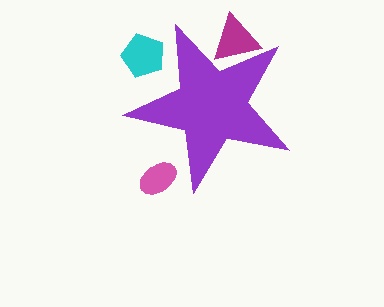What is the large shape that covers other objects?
A purple star.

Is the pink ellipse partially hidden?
Yes, the pink ellipse is partially hidden behind the purple star.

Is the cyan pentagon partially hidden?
Yes, the cyan pentagon is partially hidden behind the purple star.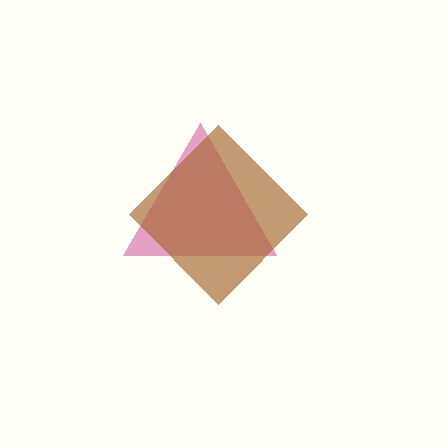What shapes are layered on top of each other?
The layered shapes are: a magenta triangle, a brown diamond.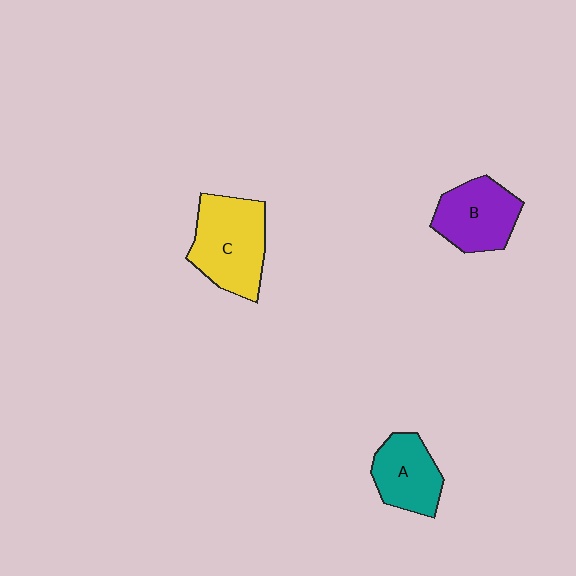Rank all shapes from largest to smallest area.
From largest to smallest: C (yellow), B (purple), A (teal).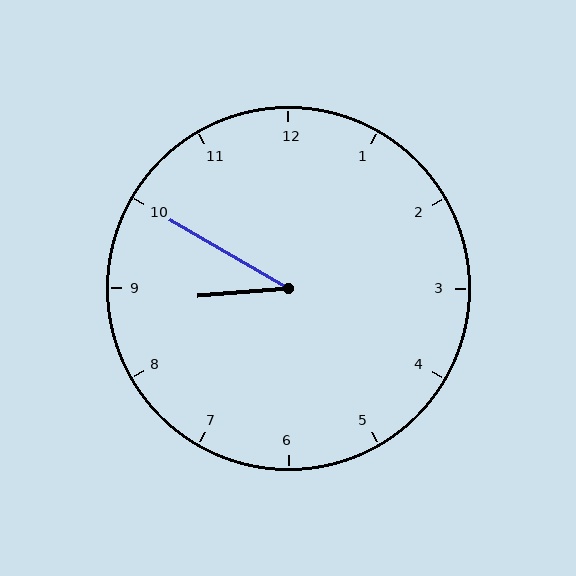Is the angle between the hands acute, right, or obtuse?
It is acute.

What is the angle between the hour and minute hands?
Approximately 35 degrees.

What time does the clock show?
8:50.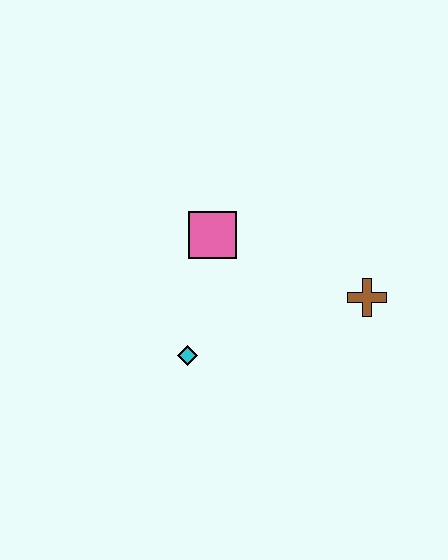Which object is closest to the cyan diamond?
The pink square is closest to the cyan diamond.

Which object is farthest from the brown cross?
The cyan diamond is farthest from the brown cross.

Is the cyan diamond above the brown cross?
No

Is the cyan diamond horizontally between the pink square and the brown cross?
No